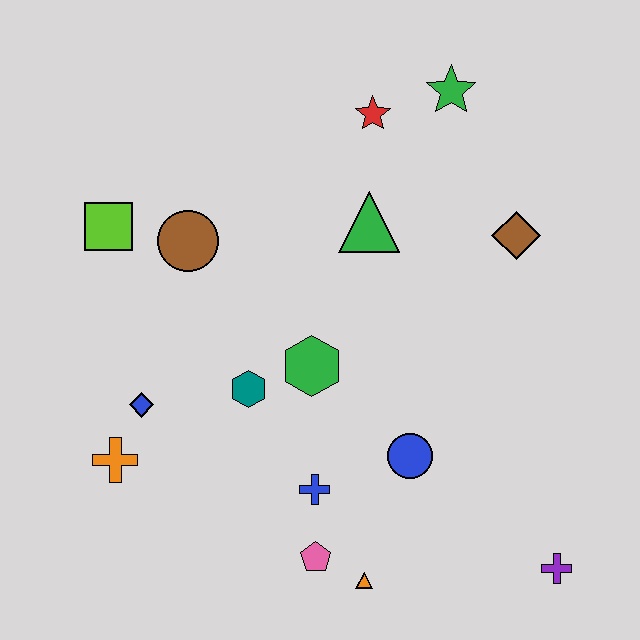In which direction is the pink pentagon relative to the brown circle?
The pink pentagon is below the brown circle.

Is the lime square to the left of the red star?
Yes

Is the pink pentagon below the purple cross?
No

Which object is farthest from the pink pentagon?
The green star is farthest from the pink pentagon.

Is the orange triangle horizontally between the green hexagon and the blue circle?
Yes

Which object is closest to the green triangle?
The red star is closest to the green triangle.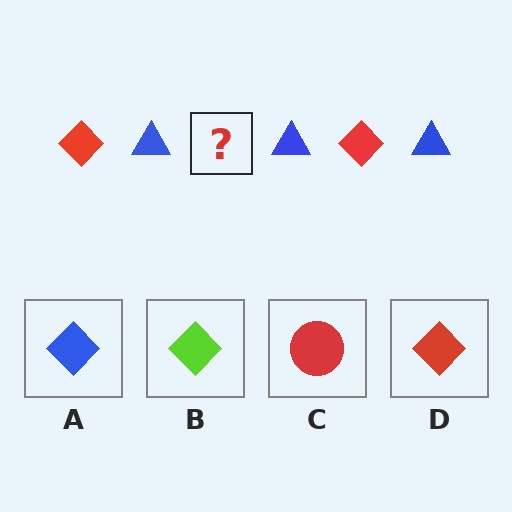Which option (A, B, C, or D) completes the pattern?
D.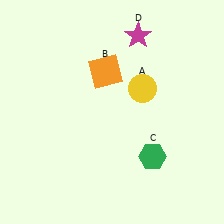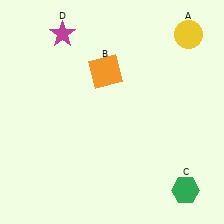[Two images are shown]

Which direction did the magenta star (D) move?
The magenta star (D) moved left.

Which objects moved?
The objects that moved are: the yellow circle (A), the green hexagon (C), the magenta star (D).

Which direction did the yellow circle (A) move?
The yellow circle (A) moved up.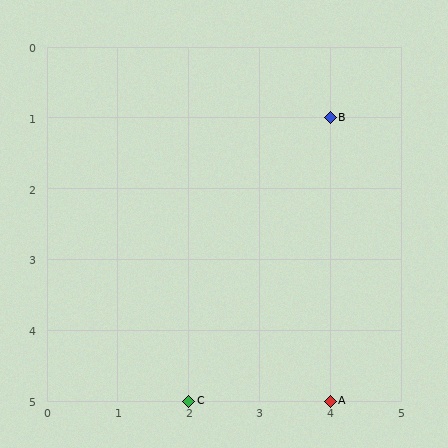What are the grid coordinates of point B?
Point B is at grid coordinates (4, 1).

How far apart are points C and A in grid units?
Points C and A are 2 columns apart.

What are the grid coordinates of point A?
Point A is at grid coordinates (4, 5).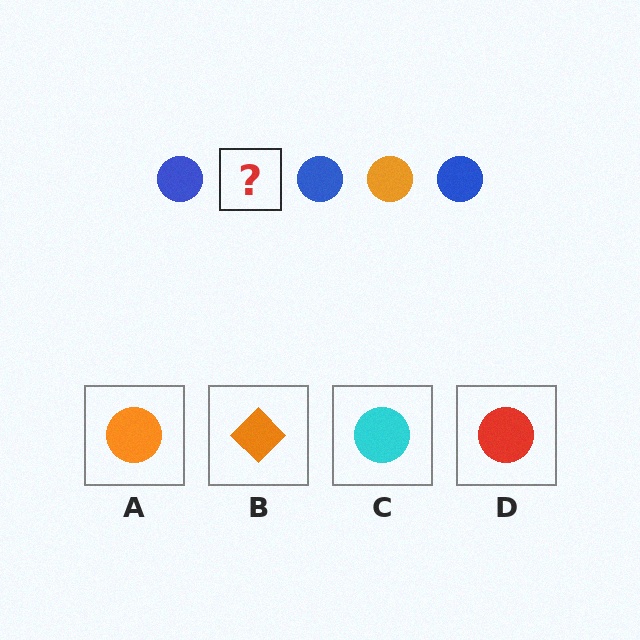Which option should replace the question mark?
Option A.